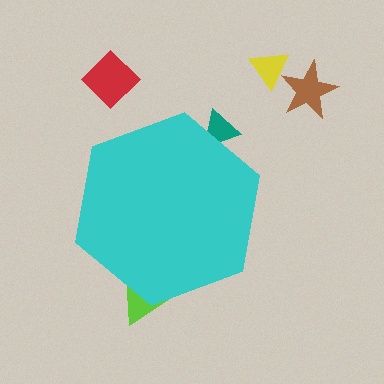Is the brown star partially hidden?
No, the brown star is fully visible.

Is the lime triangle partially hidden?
Yes, the lime triangle is partially hidden behind the cyan hexagon.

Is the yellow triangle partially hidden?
No, the yellow triangle is fully visible.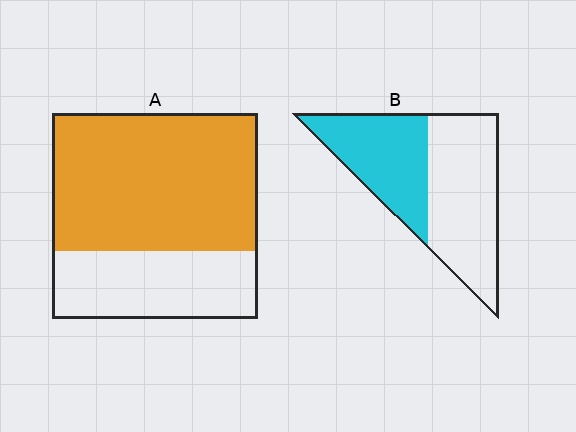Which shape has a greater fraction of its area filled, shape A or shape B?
Shape A.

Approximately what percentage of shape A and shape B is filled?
A is approximately 65% and B is approximately 45%.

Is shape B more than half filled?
No.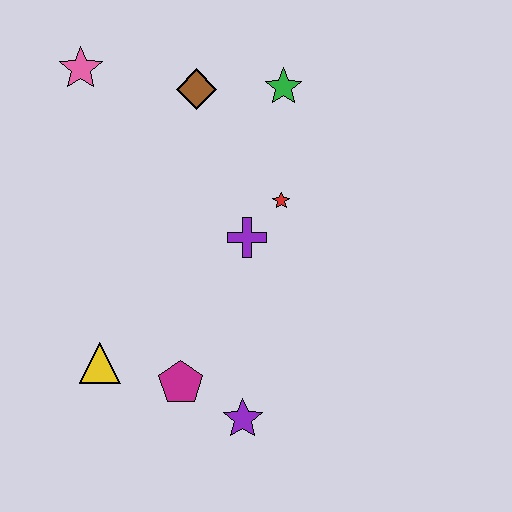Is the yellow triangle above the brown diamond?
No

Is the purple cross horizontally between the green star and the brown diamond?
Yes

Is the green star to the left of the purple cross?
No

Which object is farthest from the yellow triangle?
The green star is farthest from the yellow triangle.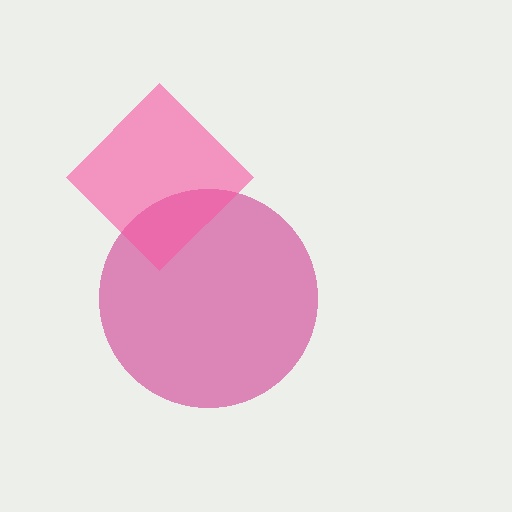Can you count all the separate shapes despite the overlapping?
Yes, there are 2 separate shapes.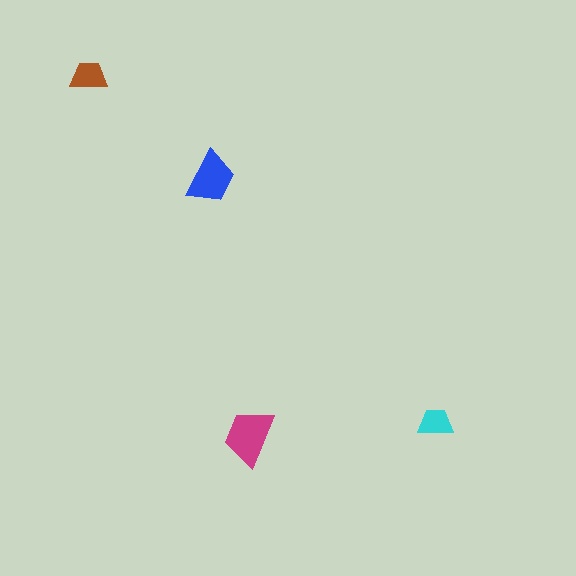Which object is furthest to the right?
The cyan trapezoid is rightmost.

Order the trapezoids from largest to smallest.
the magenta one, the blue one, the brown one, the cyan one.